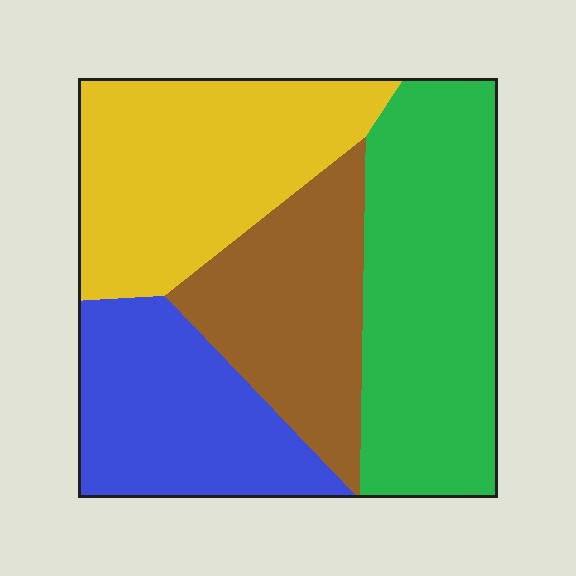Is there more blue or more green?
Green.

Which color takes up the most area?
Green, at roughly 30%.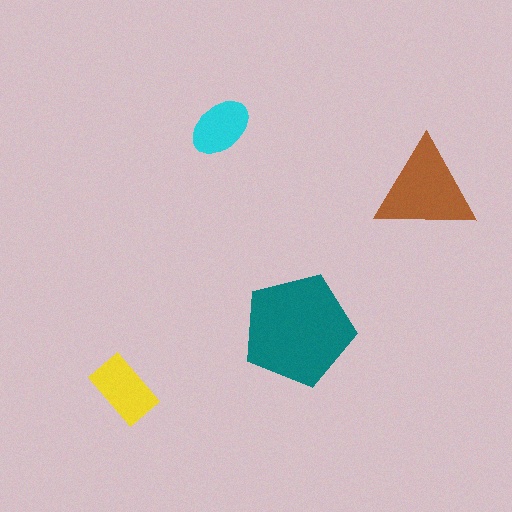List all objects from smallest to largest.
The cyan ellipse, the yellow rectangle, the brown triangle, the teal pentagon.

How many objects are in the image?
There are 4 objects in the image.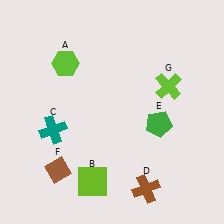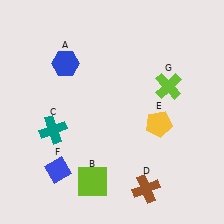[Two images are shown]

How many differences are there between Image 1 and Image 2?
There are 3 differences between the two images.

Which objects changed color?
A changed from lime to blue. E changed from green to yellow. F changed from brown to blue.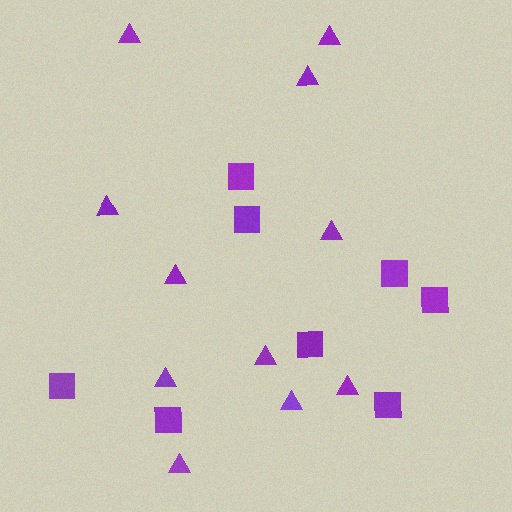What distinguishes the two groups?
There are 2 groups: one group of squares (8) and one group of triangles (11).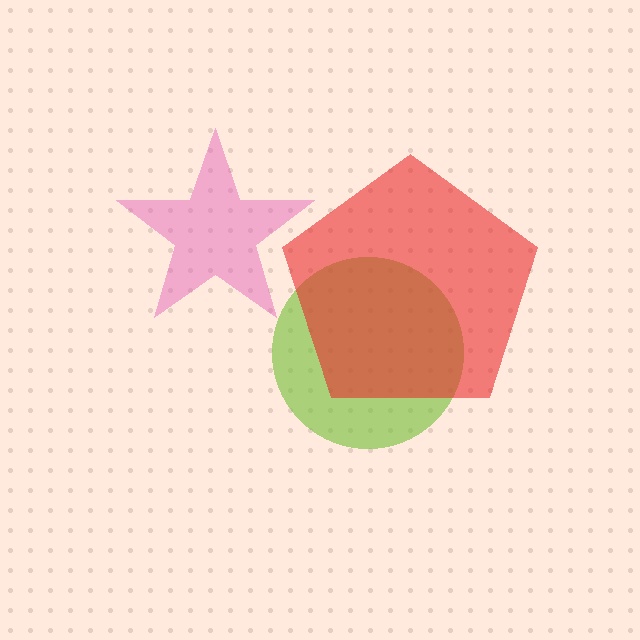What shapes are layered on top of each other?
The layered shapes are: a lime circle, a pink star, a red pentagon.